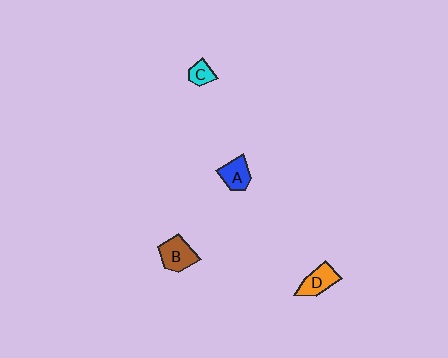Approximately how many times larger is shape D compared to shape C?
Approximately 1.7 times.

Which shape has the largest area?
Shape B (brown).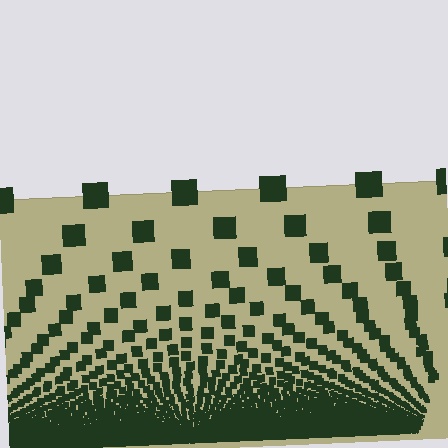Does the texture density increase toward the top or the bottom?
Density increases toward the bottom.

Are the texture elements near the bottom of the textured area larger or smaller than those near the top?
Smaller. The gradient is inverted — elements near the bottom are smaller and denser.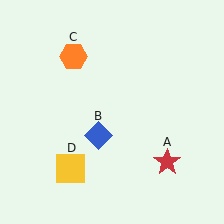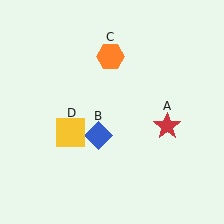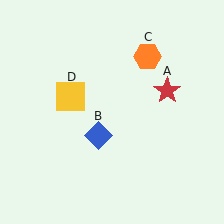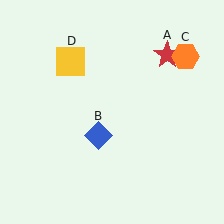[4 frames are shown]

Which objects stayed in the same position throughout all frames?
Blue diamond (object B) remained stationary.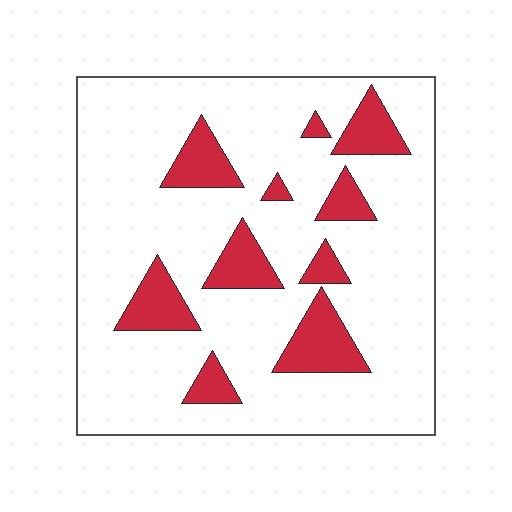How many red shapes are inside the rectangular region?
10.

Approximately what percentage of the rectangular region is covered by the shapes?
Approximately 20%.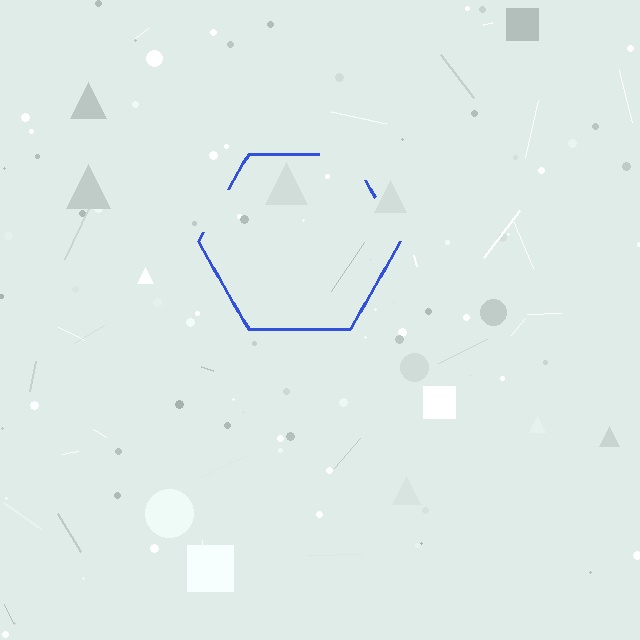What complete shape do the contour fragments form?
The contour fragments form a hexagon.